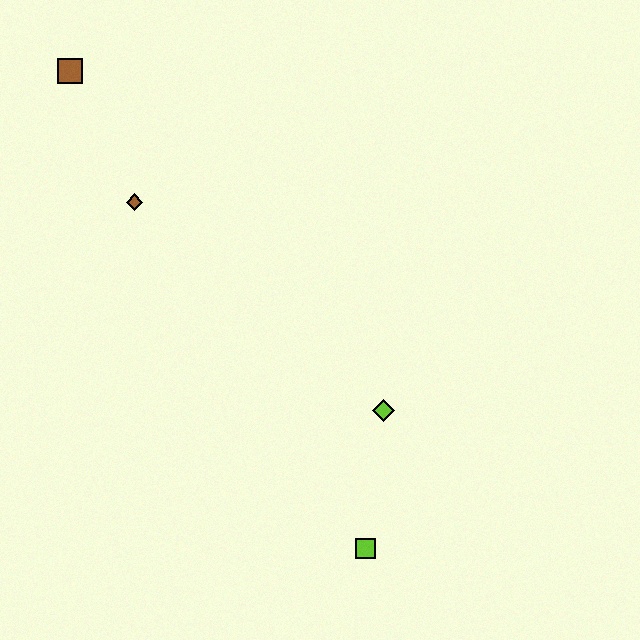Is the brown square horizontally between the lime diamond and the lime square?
No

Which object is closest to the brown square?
The brown diamond is closest to the brown square.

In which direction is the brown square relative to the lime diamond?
The brown square is above the lime diamond.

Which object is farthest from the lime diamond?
The brown square is farthest from the lime diamond.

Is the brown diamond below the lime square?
No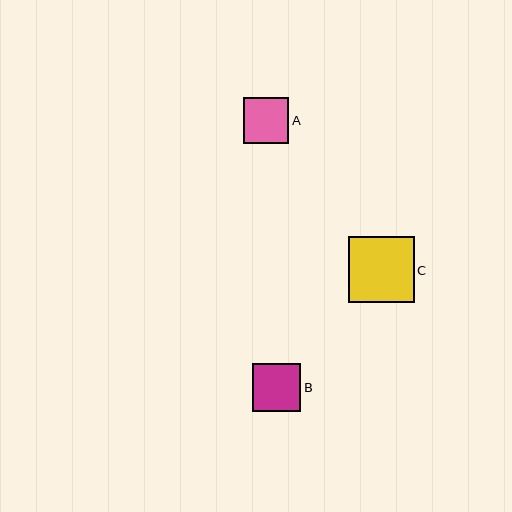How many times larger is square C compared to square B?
Square C is approximately 1.4 times the size of square B.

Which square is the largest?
Square C is the largest with a size of approximately 66 pixels.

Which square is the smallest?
Square A is the smallest with a size of approximately 46 pixels.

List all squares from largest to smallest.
From largest to smallest: C, B, A.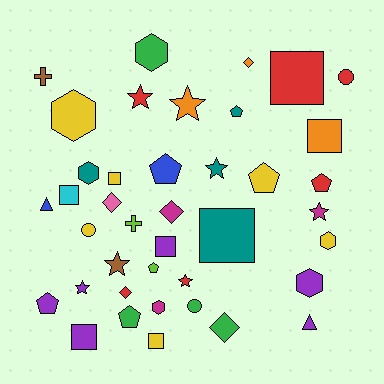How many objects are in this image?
There are 40 objects.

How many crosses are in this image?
There are 2 crosses.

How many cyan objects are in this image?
There is 1 cyan object.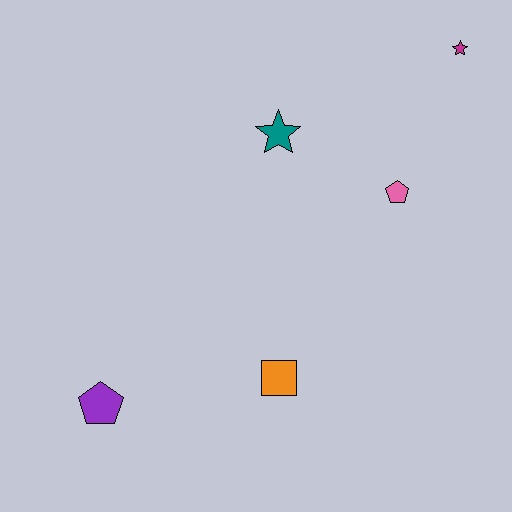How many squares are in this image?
There is 1 square.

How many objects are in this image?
There are 5 objects.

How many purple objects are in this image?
There is 1 purple object.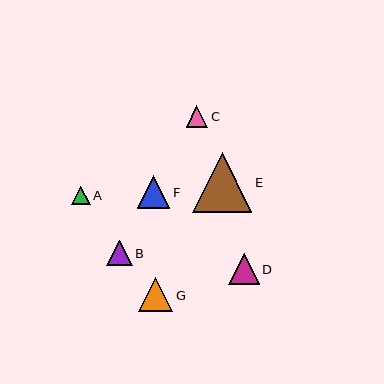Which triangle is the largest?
Triangle E is the largest with a size of approximately 60 pixels.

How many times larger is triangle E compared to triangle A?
Triangle E is approximately 3.2 times the size of triangle A.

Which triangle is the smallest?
Triangle A is the smallest with a size of approximately 19 pixels.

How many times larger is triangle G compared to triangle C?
Triangle G is approximately 1.6 times the size of triangle C.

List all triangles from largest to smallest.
From largest to smallest: E, G, F, D, B, C, A.